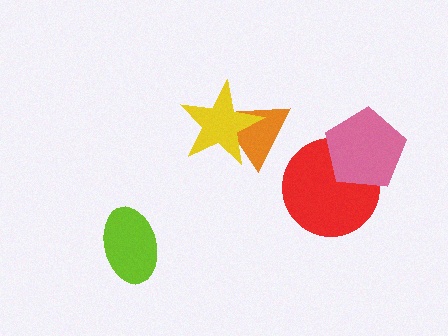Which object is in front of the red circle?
The pink pentagon is in front of the red circle.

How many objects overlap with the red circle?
1 object overlaps with the red circle.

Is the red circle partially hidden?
Yes, it is partially covered by another shape.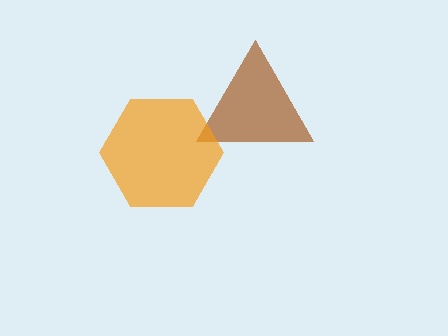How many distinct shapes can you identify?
There are 2 distinct shapes: a brown triangle, an orange hexagon.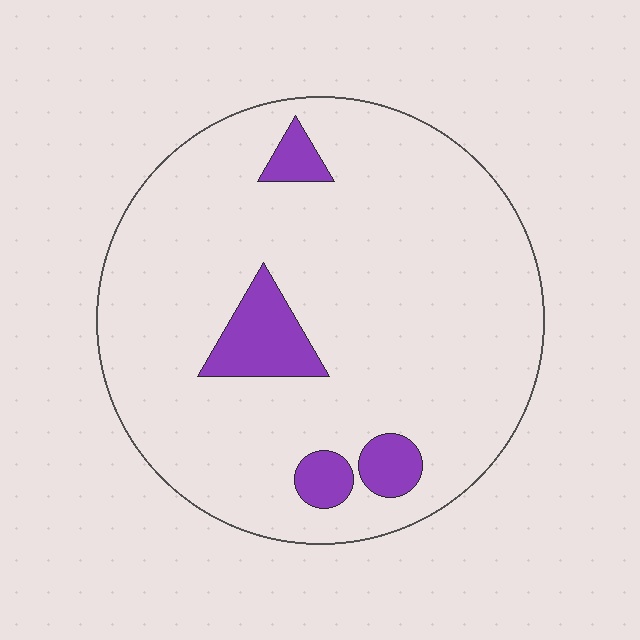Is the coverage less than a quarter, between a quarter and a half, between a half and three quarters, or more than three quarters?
Less than a quarter.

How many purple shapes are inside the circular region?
4.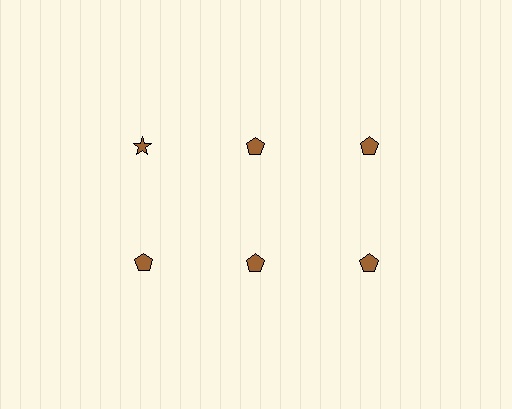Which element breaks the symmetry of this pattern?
The brown star in the top row, leftmost column breaks the symmetry. All other shapes are brown pentagons.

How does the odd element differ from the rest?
It has a different shape: star instead of pentagon.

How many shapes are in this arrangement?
There are 6 shapes arranged in a grid pattern.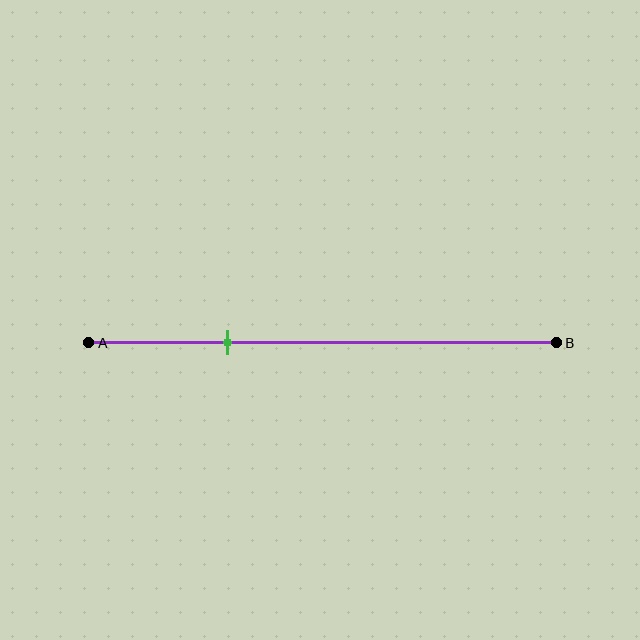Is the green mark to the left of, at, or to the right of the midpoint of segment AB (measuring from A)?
The green mark is to the left of the midpoint of segment AB.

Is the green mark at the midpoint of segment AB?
No, the mark is at about 30% from A, not at the 50% midpoint.